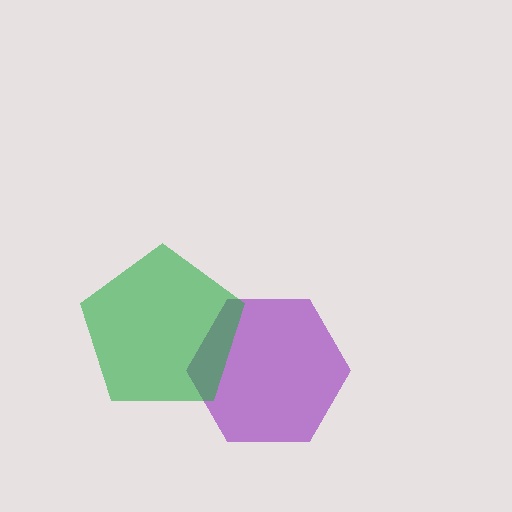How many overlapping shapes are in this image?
There are 2 overlapping shapes in the image.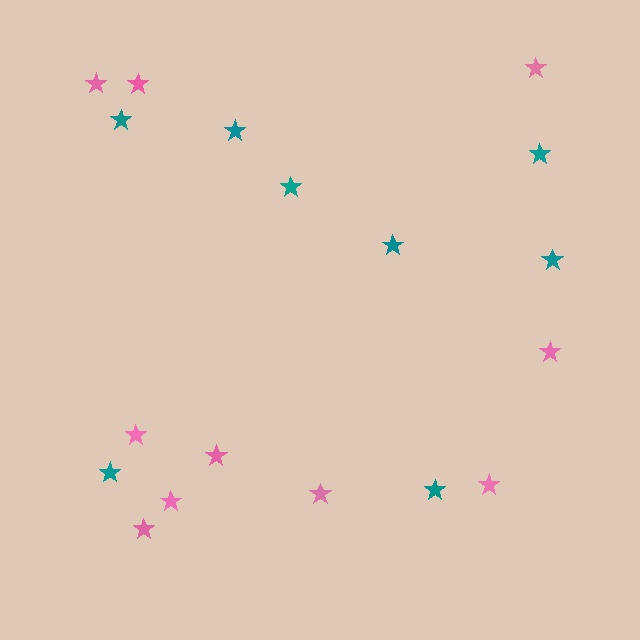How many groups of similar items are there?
There are 2 groups: one group of pink stars (10) and one group of teal stars (8).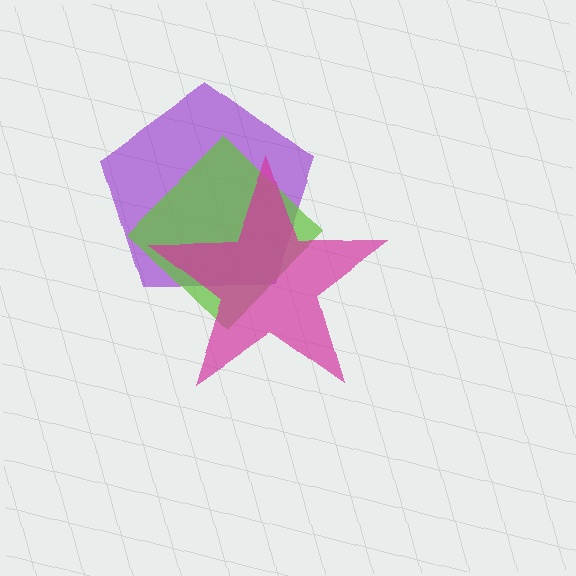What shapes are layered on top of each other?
The layered shapes are: a purple pentagon, a lime diamond, a magenta star.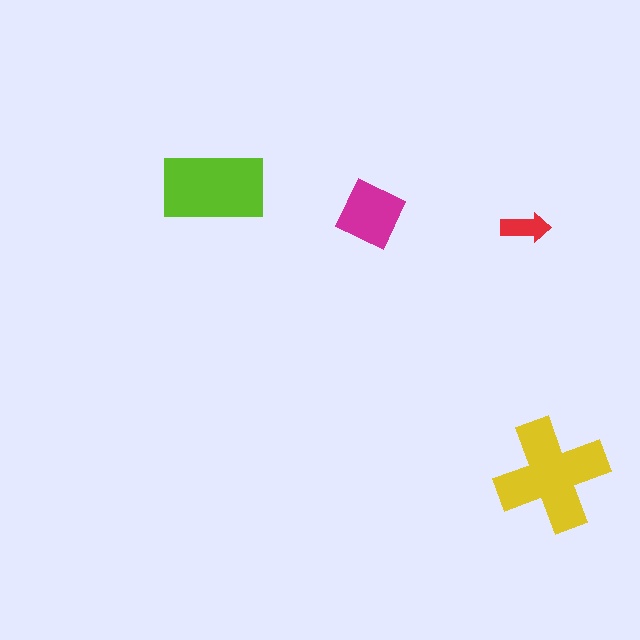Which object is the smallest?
The red arrow.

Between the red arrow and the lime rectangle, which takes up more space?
The lime rectangle.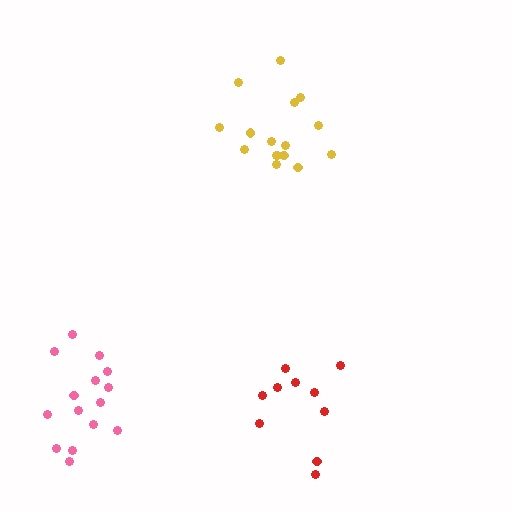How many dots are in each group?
Group 1: 10 dots, Group 2: 16 dots, Group 3: 15 dots (41 total).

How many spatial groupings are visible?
There are 3 spatial groupings.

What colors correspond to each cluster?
The clusters are colored: red, yellow, pink.